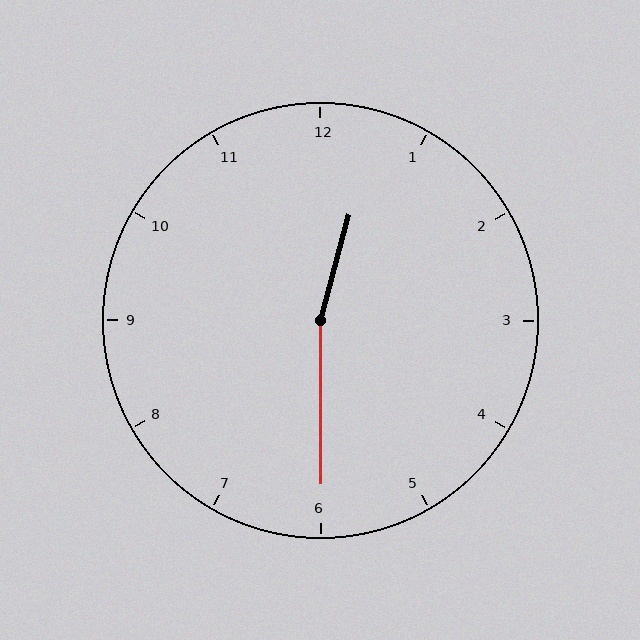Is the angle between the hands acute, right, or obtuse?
It is obtuse.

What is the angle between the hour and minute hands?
Approximately 165 degrees.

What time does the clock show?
12:30.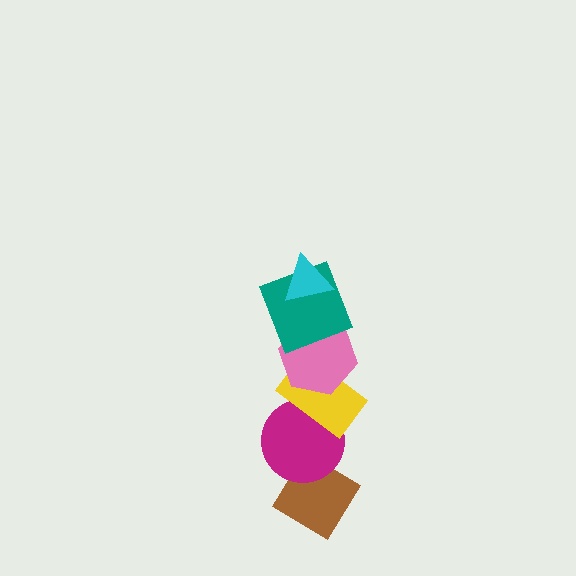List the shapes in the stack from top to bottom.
From top to bottom: the cyan triangle, the teal square, the pink hexagon, the yellow rectangle, the magenta circle, the brown diamond.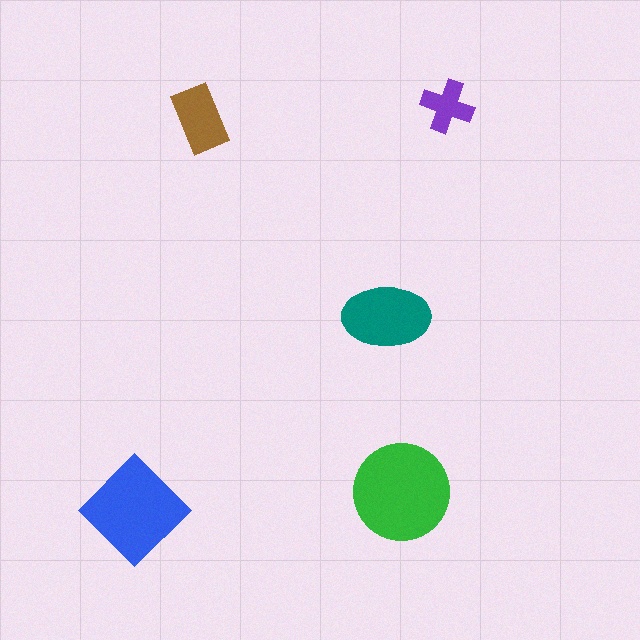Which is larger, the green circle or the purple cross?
The green circle.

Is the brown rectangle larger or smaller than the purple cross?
Larger.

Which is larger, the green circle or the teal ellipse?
The green circle.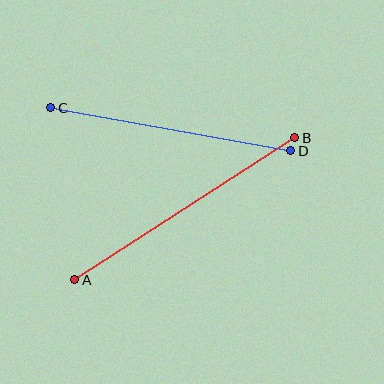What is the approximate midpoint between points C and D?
The midpoint is at approximately (171, 129) pixels.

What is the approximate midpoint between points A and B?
The midpoint is at approximately (185, 209) pixels.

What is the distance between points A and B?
The distance is approximately 262 pixels.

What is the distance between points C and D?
The distance is approximately 244 pixels.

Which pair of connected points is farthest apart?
Points A and B are farthest apart.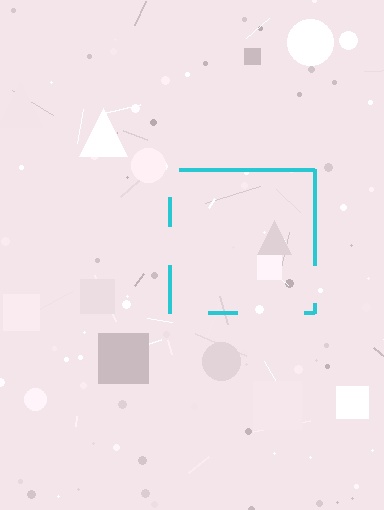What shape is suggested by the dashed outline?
The dashed outline suggests a square.